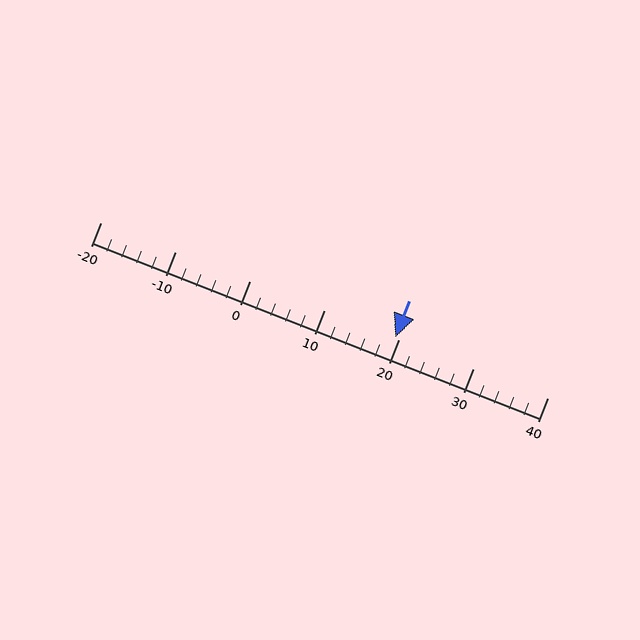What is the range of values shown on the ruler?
The ruler shows values from -20 to 40.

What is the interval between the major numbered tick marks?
The major tick marks are spaced 10 units apart.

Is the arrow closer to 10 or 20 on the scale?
The arrow is closer to 20.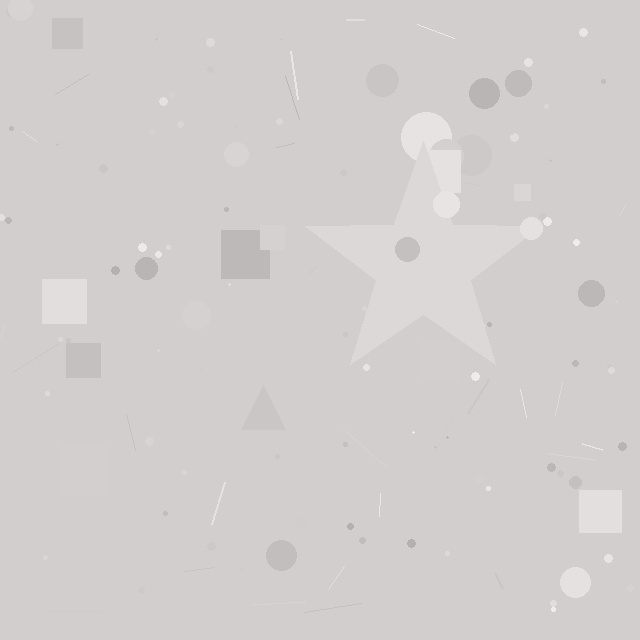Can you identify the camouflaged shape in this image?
The camouflaged shape is a star.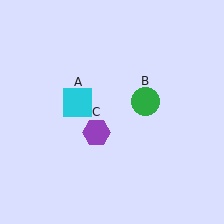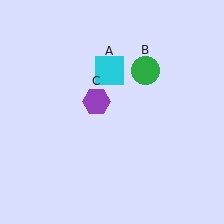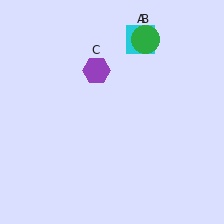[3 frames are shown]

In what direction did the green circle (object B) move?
The green circle (object B) moved up.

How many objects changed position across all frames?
3 objects changed position: cyan square (object A), green circle (object B), purple hexagon (object C).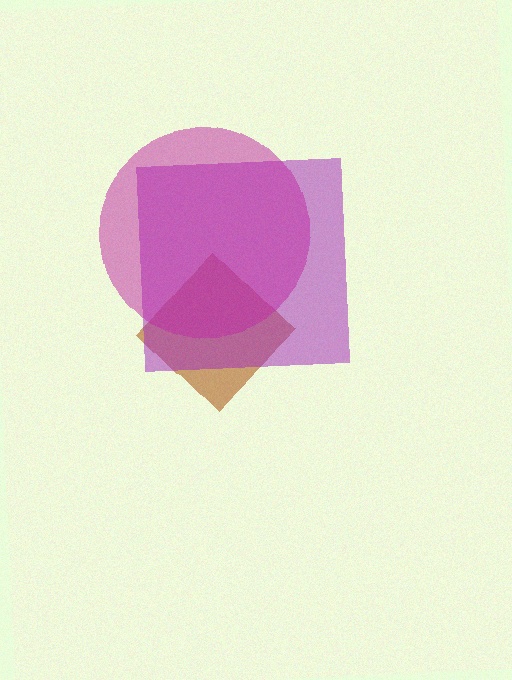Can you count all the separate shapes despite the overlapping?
Yes, there are 3 separate shapes.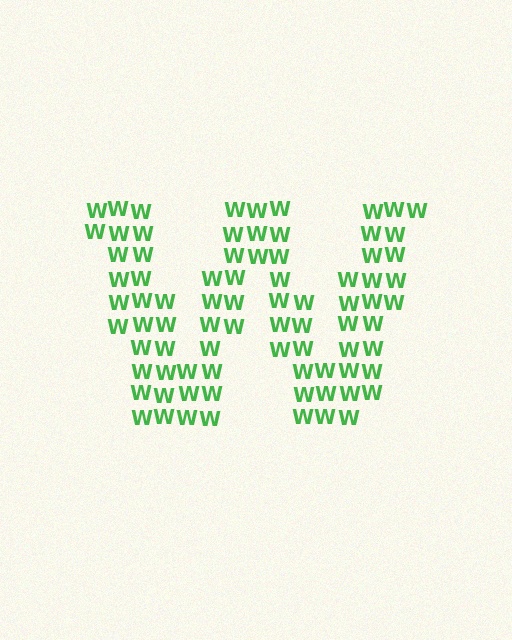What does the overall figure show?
The overall figure shows the letter W.